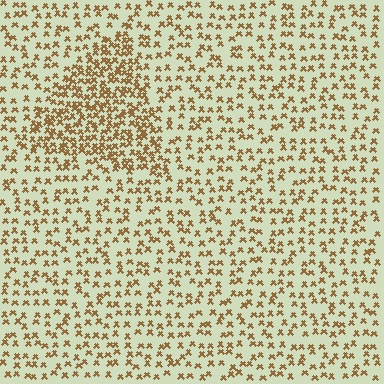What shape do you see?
I see a triangle.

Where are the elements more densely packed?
The elements are more densely packed inside the triangle boundary.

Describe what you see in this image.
The image contains small brown elements arranged at two different densities. A triangle-shaped region is visible where the elements are more densely packed than the surrounding area.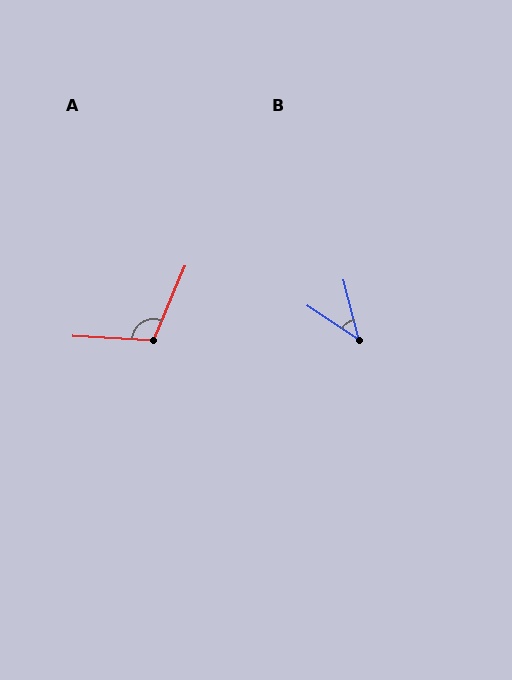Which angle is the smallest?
B, at approximately 42 degrees.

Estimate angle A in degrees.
Approximately 110 degrees.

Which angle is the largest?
A, at approximately 110 degrees.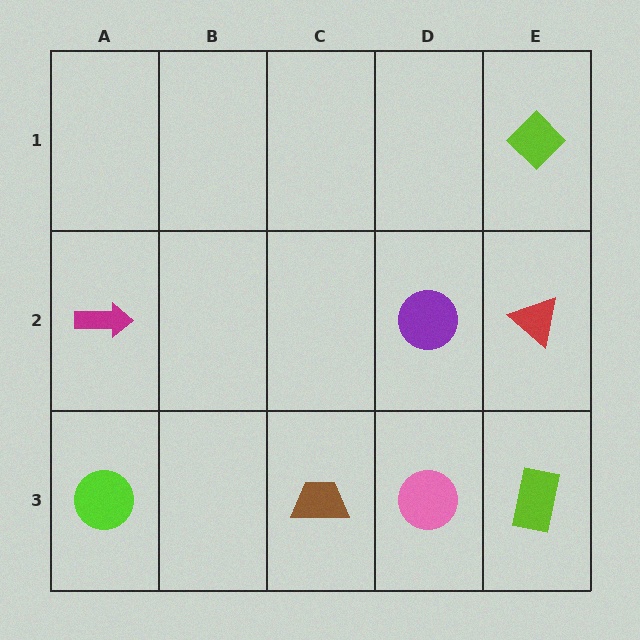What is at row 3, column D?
A pink circle.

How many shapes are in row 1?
1 shape.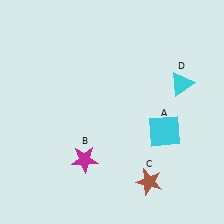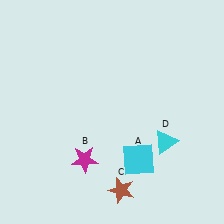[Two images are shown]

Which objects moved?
The objects that moved are: the cyan square (A), the brown star (C), the cyan triangle (D).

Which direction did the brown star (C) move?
The brown star (C) moved left.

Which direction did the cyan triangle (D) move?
The cyan triangle (D) moved down.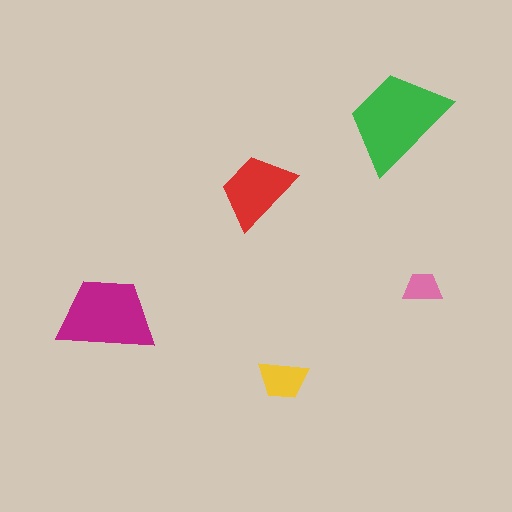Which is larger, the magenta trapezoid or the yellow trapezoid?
The magenta one.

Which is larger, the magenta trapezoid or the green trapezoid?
The green one.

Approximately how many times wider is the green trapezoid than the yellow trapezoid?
About 2 times wider.